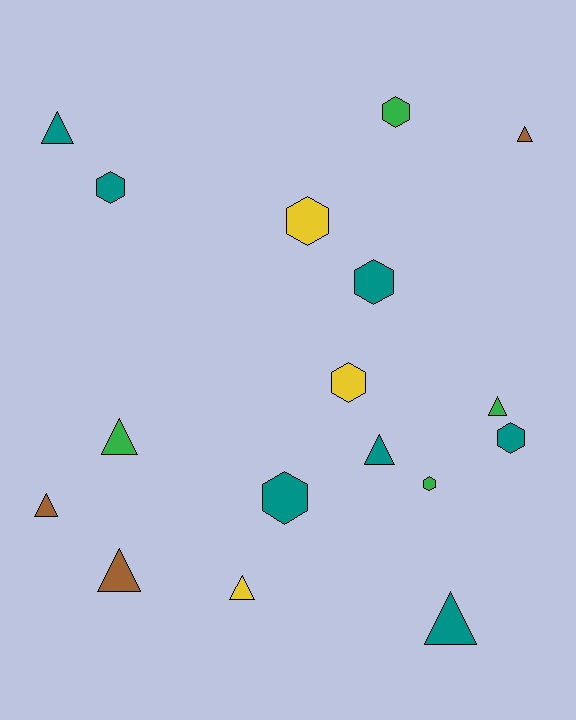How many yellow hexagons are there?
There are 2 yellow hexagons.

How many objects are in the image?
There are 17 objects.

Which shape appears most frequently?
Triangle, with 9 objects.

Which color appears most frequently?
Teal, with 7 objects.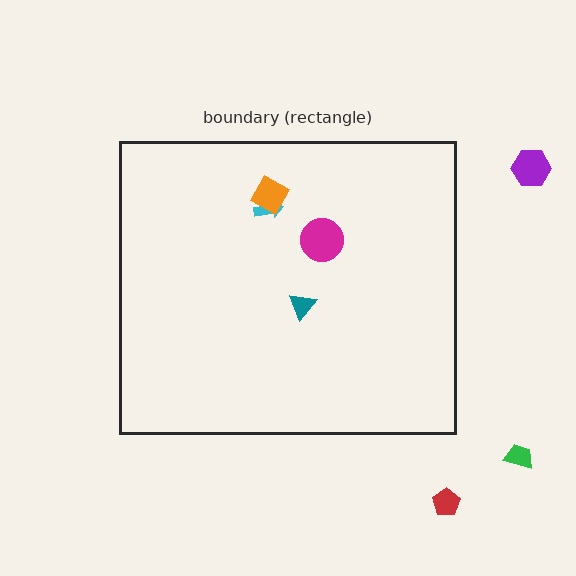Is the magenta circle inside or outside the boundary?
Inside.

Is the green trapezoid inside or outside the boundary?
Outside.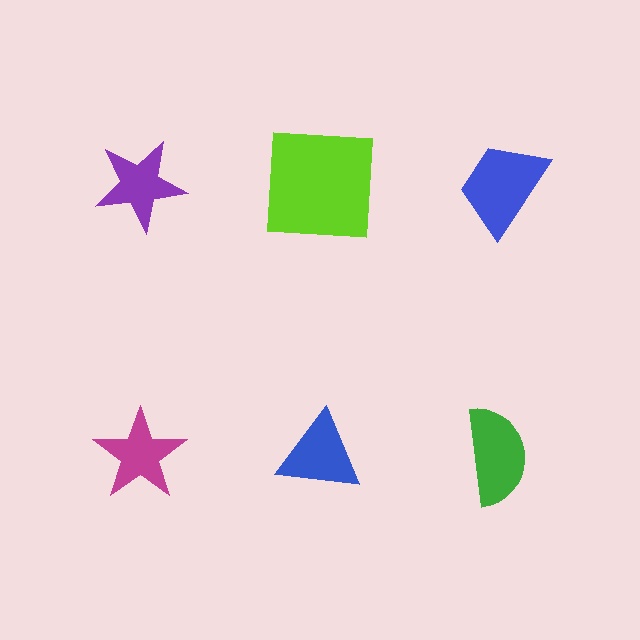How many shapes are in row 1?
3 shapes.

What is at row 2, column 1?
A magenta star.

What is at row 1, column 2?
A lime square.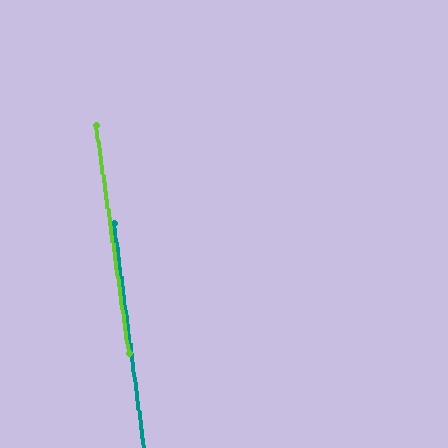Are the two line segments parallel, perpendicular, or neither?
Parallel — their directions differ by only 0.7°.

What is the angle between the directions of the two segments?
Approximately 1 degree.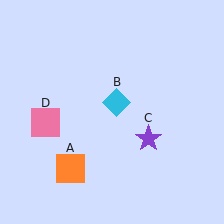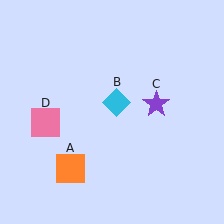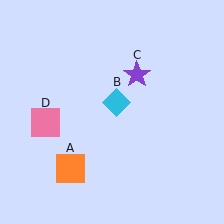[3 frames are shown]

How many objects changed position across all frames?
1 object changed position: purple star (object C).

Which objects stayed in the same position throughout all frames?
Orange square (object A) and cyan diamond (object B) and pink square (object D) remained stationary.